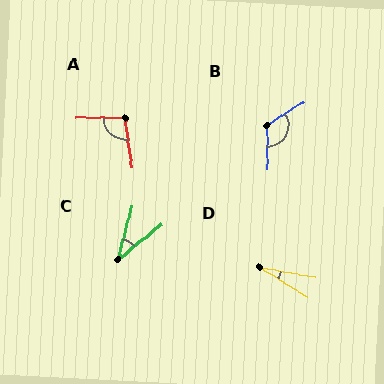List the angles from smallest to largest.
D (21°), C (36°), A (98°), B (122°).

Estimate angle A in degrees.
Approximately 98 degrees.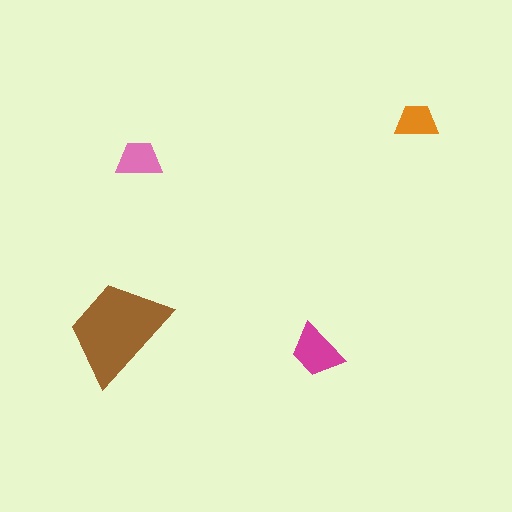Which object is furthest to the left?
The brown trapezoid is leftmost.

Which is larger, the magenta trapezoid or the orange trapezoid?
The magenta one.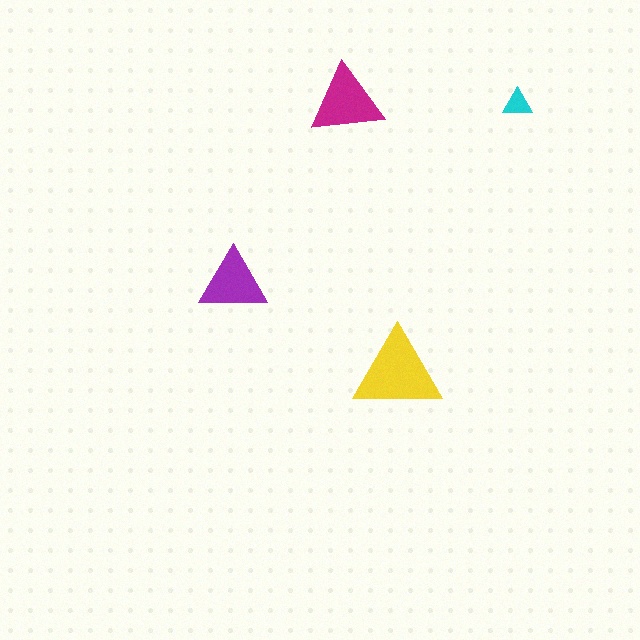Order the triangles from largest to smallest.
the yellow one, the magenta one, the purple one, the cyan one.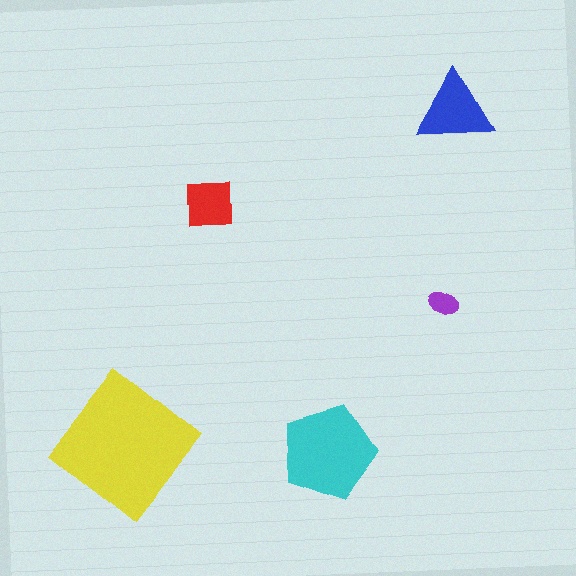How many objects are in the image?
There are 5 objects in the image.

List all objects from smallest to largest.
The purple ellipse, the red square, the blue triangle, the cyan pentagon, the yellow diamond.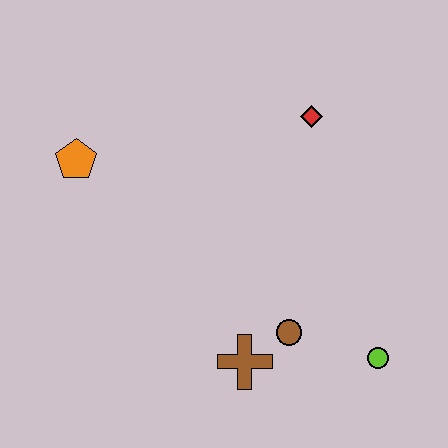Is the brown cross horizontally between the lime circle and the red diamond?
No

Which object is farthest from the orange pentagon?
The lime circle is farthest from the orange pentagon.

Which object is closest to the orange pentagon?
The red diamond is closest to the orange pentagon.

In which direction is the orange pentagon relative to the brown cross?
The orange pentagon is above the brown cross.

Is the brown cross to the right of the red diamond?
No